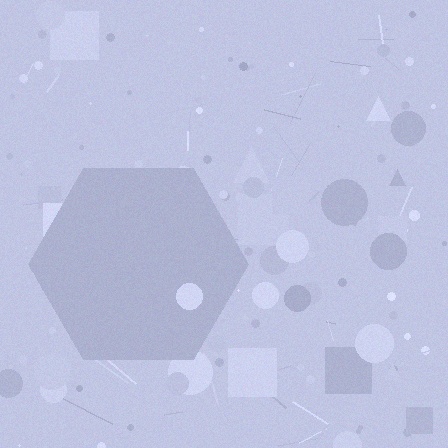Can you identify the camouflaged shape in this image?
The camouflaged shape is a hexagon.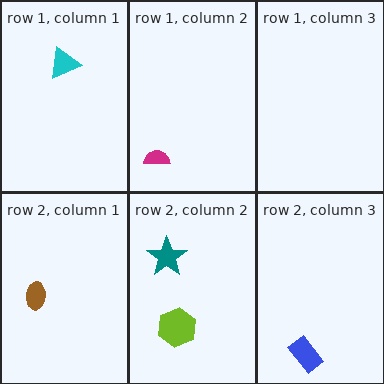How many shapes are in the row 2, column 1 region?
1.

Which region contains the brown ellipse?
The row 2, column 1 region.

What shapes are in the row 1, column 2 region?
The magenta semicircle.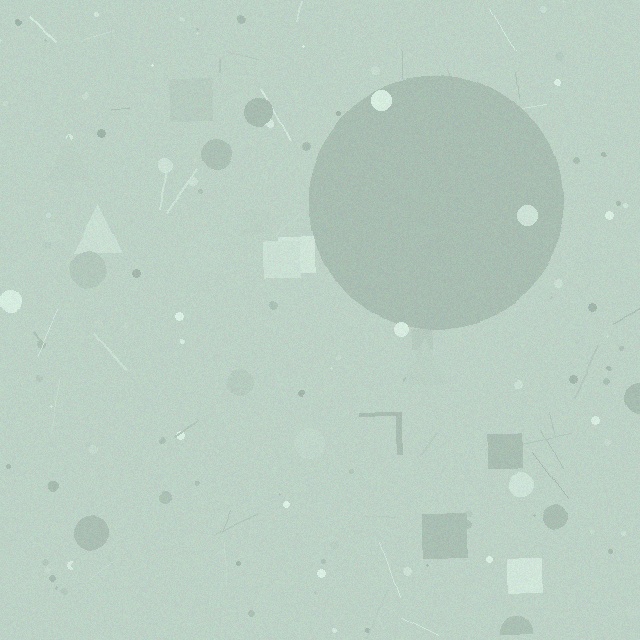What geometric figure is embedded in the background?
A circle is embedded in the background.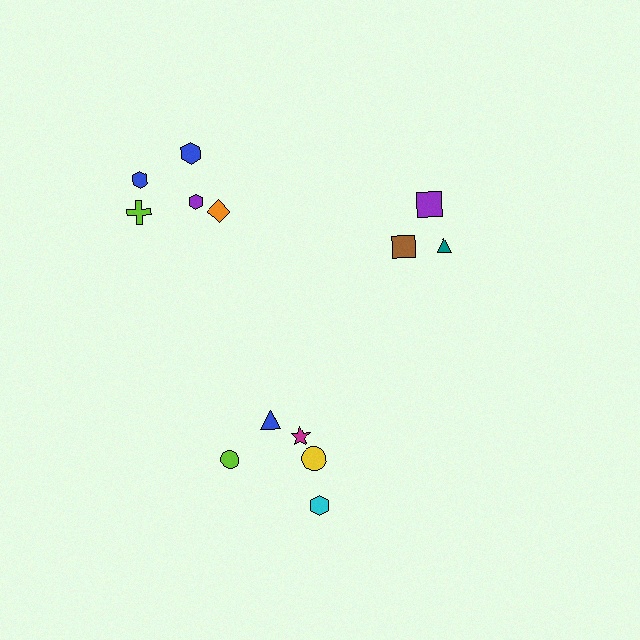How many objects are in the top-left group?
There are 5 objects.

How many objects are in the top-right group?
There are 3 objects.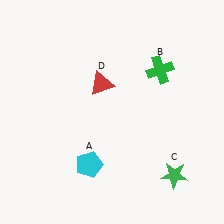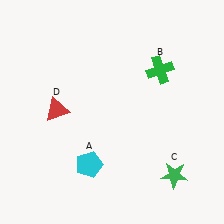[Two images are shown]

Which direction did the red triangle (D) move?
The red triangle (D) moved left.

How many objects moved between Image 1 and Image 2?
1 object moved between the two images.